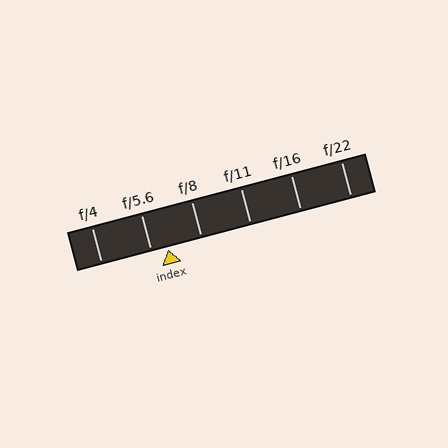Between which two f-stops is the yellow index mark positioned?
The index mark is between f/5.6 and f/8.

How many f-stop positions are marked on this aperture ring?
There are 6 f-stop positions marked.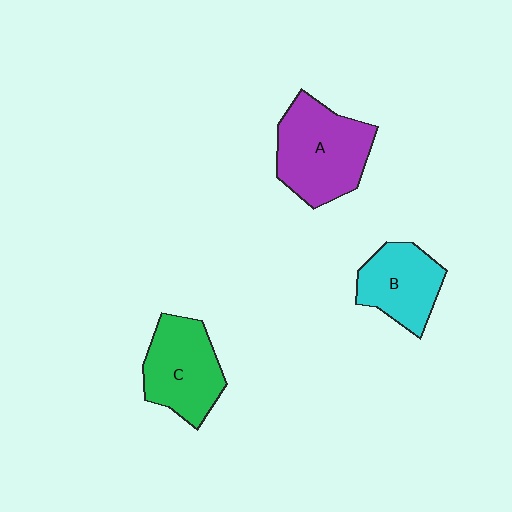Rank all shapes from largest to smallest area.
From largest to smallest: A (purple), C (green), B (cyan).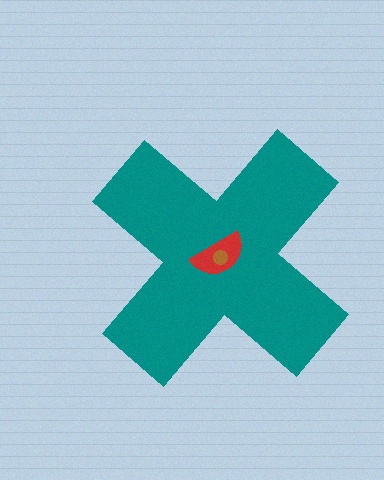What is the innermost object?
The brown circle.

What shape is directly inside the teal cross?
The red semicircle.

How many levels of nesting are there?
3.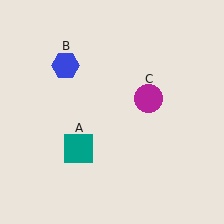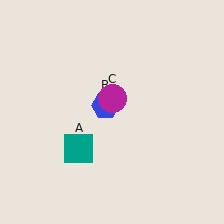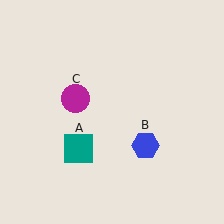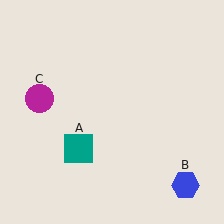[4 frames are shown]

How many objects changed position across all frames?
2 objects changed position: blue hexagon (object B), magenta circle (object C).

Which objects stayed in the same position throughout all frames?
Teal square (object A) remained stationary.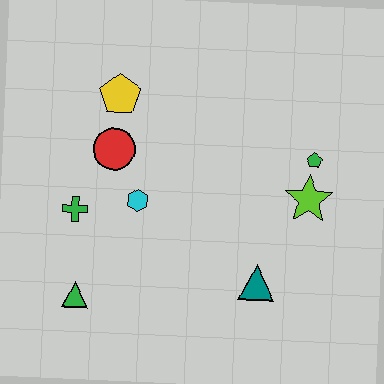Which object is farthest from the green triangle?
The green pentagon is farthest from the green triangle.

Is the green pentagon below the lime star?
No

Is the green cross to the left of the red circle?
Yes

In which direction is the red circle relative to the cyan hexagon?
The red circle is above the cyan hexagon.